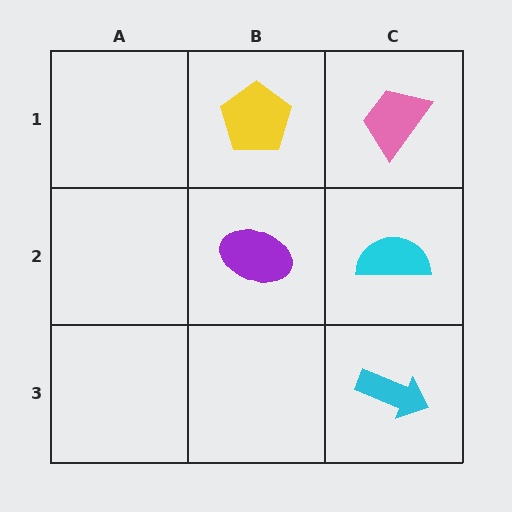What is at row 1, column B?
A yellow pentagon.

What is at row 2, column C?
A cyan semicircle.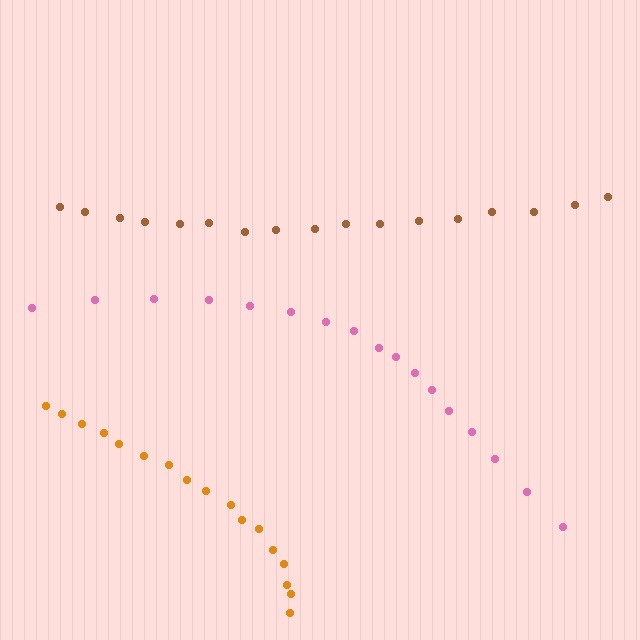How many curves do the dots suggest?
There are 3 distinct paths.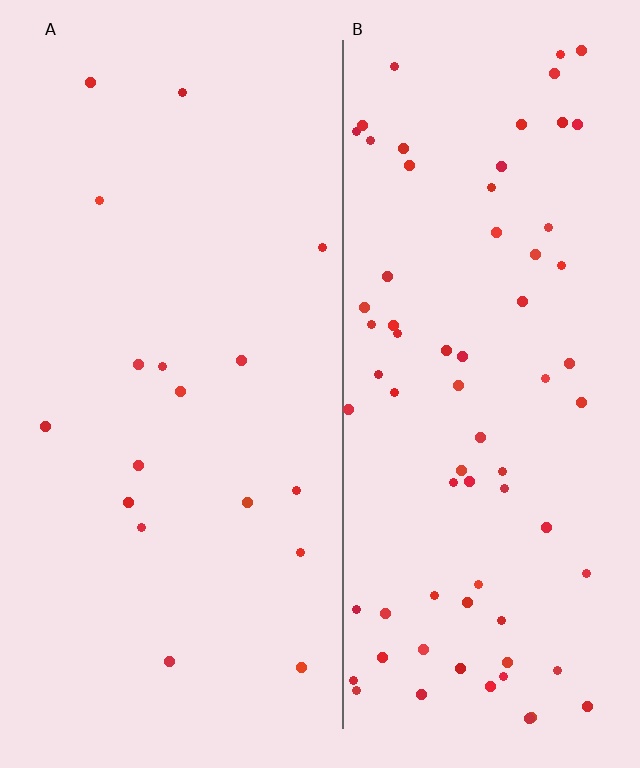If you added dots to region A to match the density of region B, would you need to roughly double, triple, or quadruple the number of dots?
Approximately quadruple.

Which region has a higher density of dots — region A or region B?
B (the right).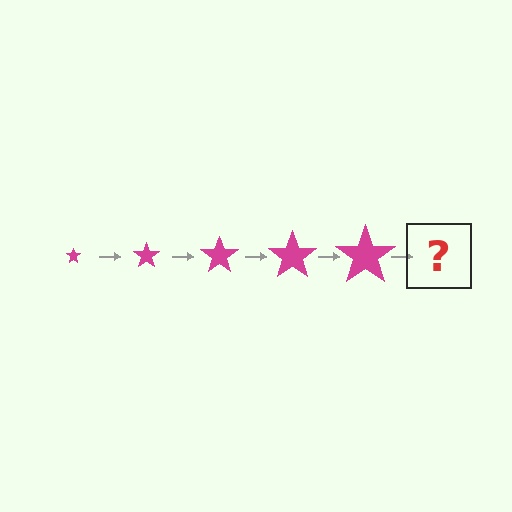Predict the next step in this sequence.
The next step is a magenta star, larger than the previous one.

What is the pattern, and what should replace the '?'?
The pattern is that the star gets progressively larger each step. The '?' should be a magenta star, larger than the previous one.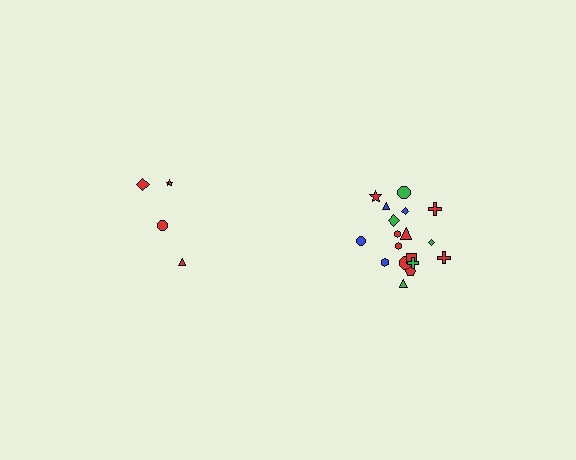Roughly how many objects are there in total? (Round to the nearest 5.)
Roughly 20 objects in total.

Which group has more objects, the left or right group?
The right group.